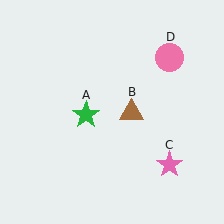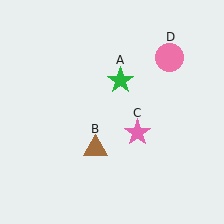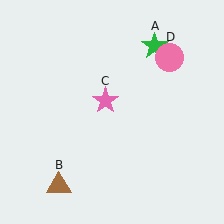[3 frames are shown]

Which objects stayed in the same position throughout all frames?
Pink circle (object D) remained stationary.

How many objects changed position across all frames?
3 objects changed position: green star (object A), brown triangle (object B), pink star (object C).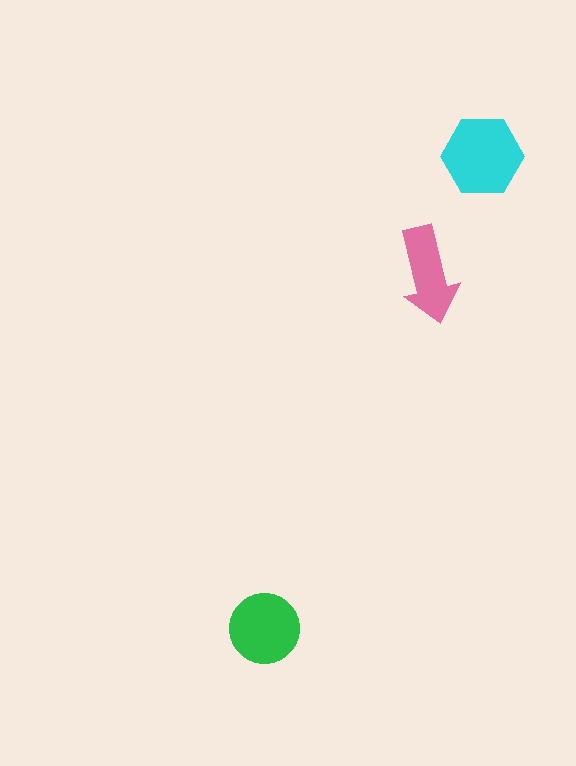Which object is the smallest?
The pink arrow.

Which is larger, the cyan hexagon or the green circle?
The cyan hexagon.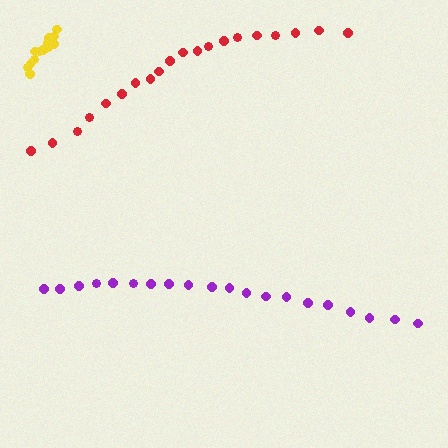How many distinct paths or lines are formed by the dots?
There are 3 distinct paths.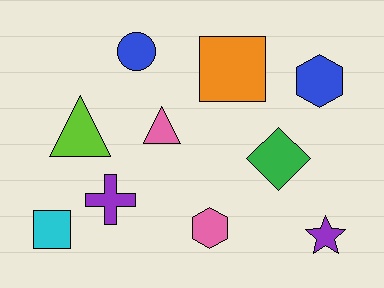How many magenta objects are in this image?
There are no magenta objects.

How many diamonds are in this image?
There is 1 diamond.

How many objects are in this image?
There are 10 objects.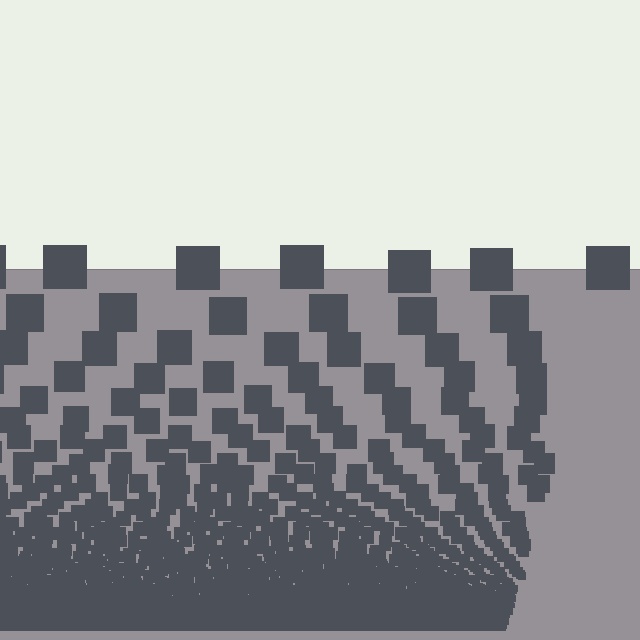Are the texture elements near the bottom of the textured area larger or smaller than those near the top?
Smaller. The gradient is inverted — elements near the bottom are smaller and denser.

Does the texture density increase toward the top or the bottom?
Density increases toward the bottom.